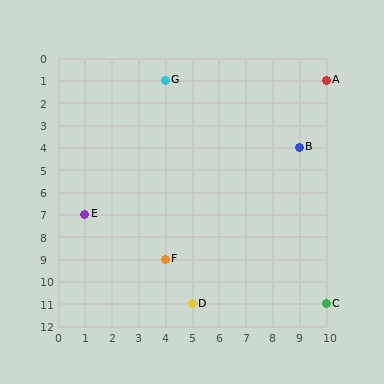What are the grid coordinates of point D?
Point D is at grid coordinates (5, 11).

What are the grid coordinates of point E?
Point E is at grid coordinates (1, 7).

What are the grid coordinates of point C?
Point C is at grid coordinates (10, 11).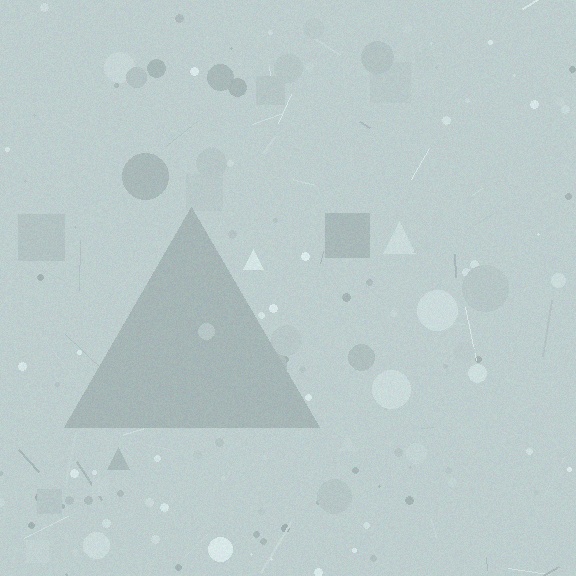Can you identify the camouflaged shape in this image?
The camouflaged shape is a triangle.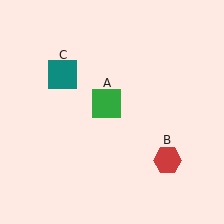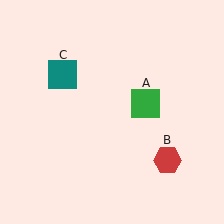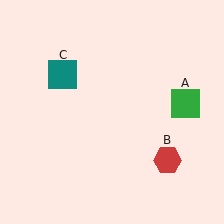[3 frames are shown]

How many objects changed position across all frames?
1 object changed position: green square (object A).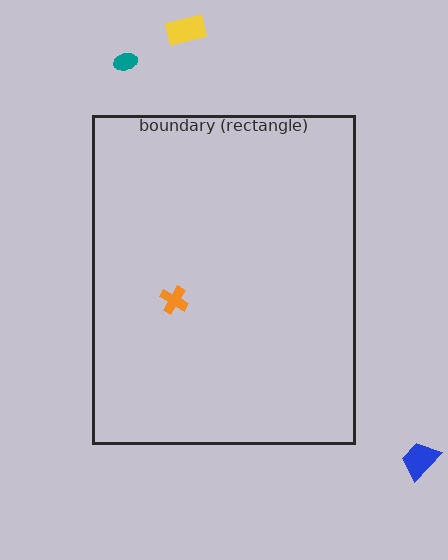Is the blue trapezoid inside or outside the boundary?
Outside.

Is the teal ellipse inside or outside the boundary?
Outside.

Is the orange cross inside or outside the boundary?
Inside.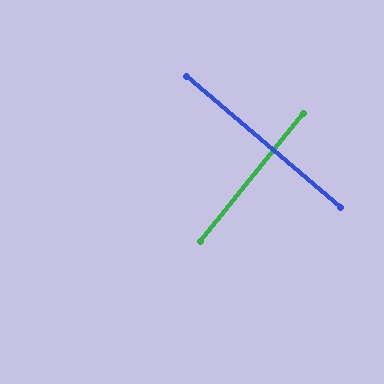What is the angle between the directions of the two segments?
Approximately 88 degrees.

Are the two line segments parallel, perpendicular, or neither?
Perpendicular — they meet at approximately 88°.